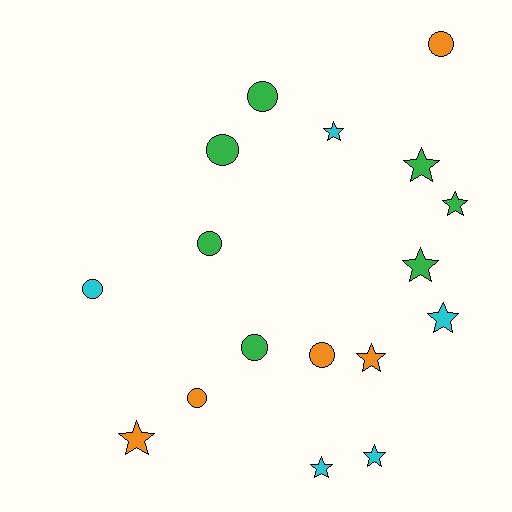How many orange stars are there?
There are 2 orange stars.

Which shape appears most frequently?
Star, with 9 objects.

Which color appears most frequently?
Green, with 7 objects.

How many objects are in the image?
There are 17 objects.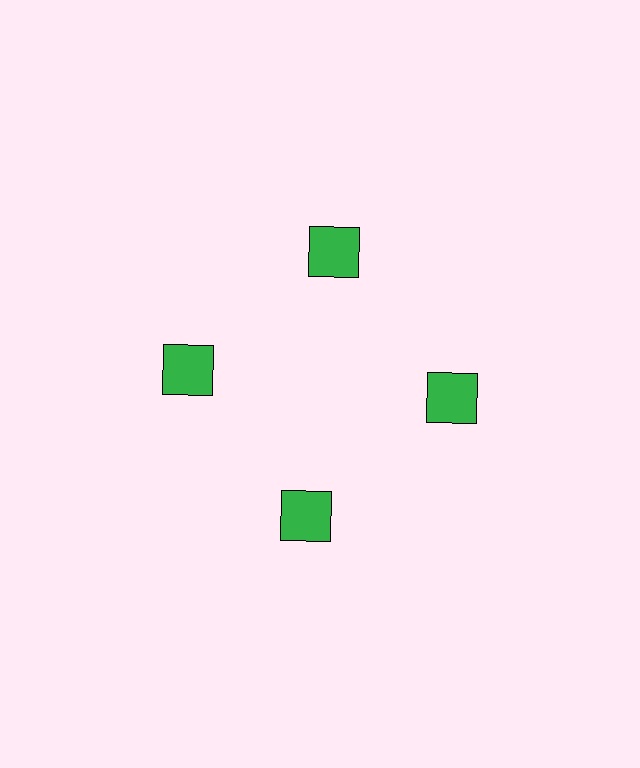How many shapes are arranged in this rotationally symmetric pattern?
There are 4 shapes, arranged in 4 groups of 1.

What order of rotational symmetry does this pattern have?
This pattern has 4-fold rotational symmetry.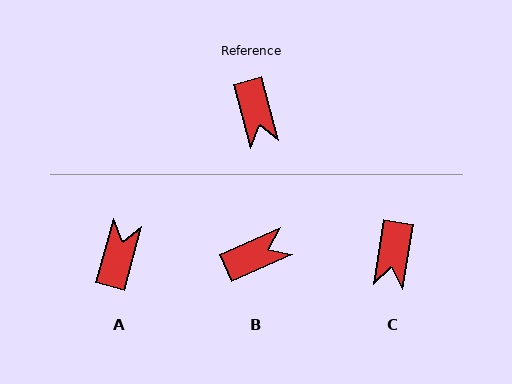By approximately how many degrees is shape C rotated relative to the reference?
Approximately 24 degrees clockwise.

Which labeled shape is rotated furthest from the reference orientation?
A, about 149 degrees away.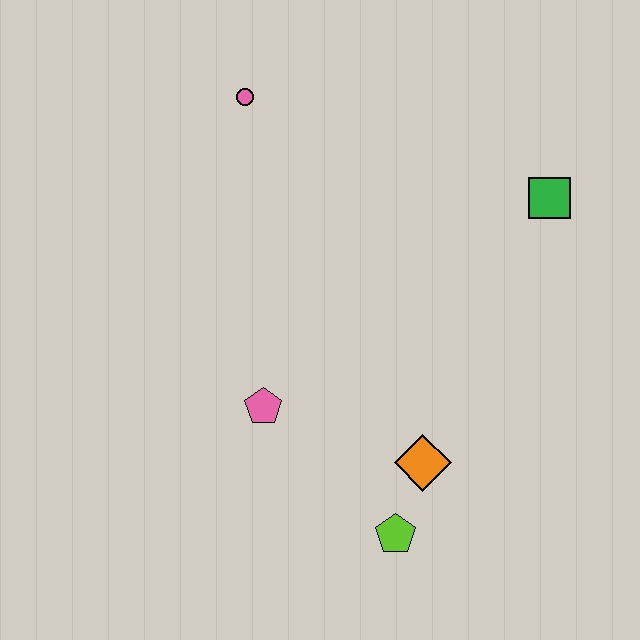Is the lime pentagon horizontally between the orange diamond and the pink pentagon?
Yes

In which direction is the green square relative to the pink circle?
The green square is to the right of the pink circle.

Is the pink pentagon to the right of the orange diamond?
No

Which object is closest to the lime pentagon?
The orange diamond is closest to the lime pentagon.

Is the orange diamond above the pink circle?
No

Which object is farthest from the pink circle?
The lime pentagon is farthest from the pink circle.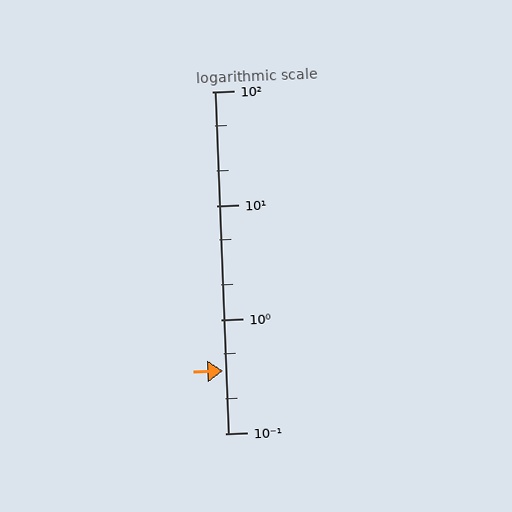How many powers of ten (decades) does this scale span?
The scale spans 3 decades, from 0.1 to 100.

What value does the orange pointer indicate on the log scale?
The pointer indicates approximately 0.35.